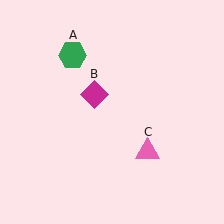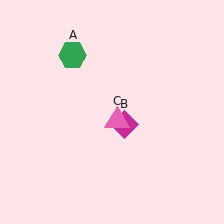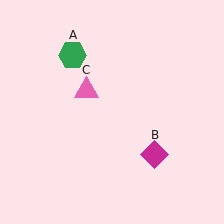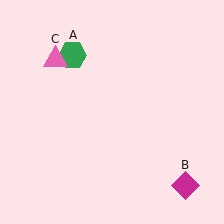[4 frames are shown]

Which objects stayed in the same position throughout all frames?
Green hexagon (object A) remained stationary.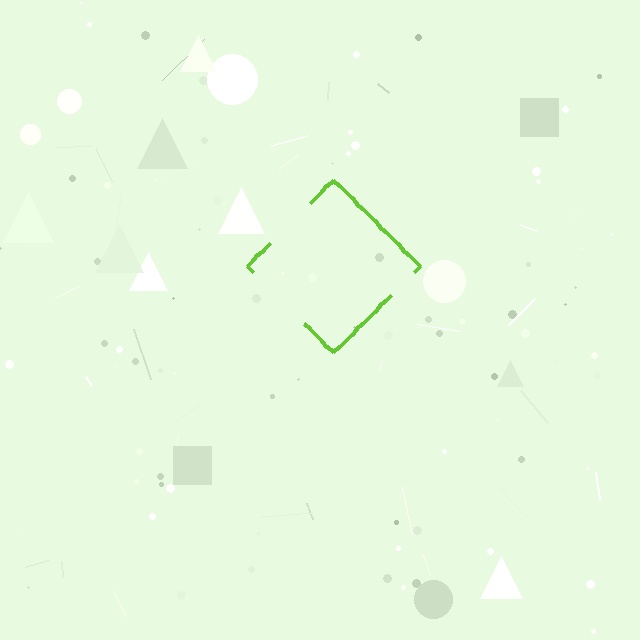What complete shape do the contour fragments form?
The contour fragments form a diamond.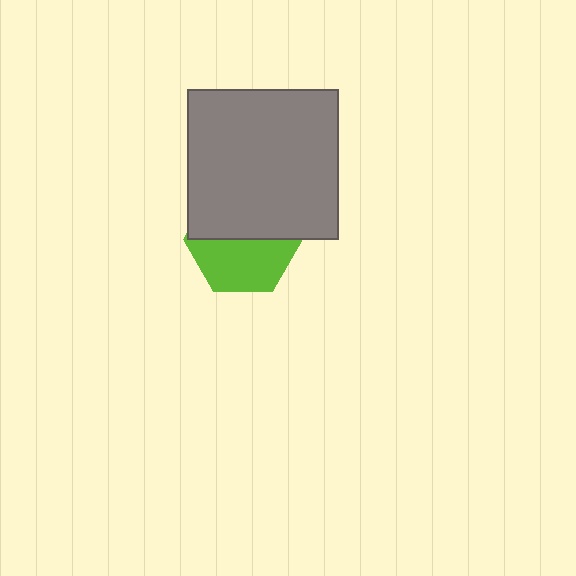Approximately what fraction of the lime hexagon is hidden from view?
Roughly 50% of the lime hexagon is hidden behind the gray square.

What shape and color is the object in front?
The object in front is a gray square.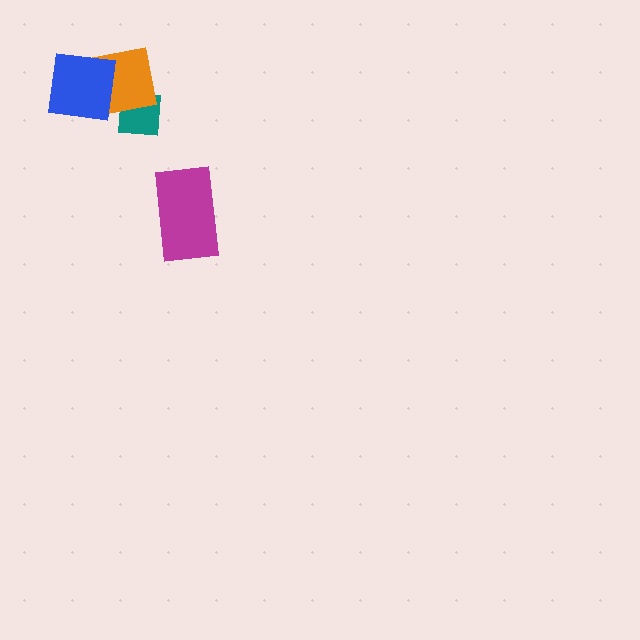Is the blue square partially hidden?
No, no other shape covers it.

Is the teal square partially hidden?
Yes, it is partially covered by another shape.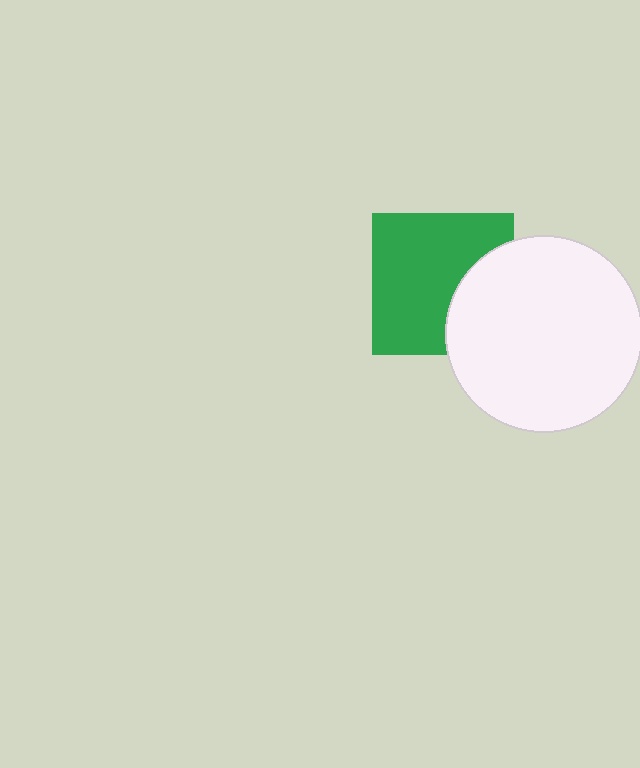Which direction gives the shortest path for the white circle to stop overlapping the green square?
Moving right gives the shortest separation.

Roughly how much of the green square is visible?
Most of it is visible (roughly 69%).